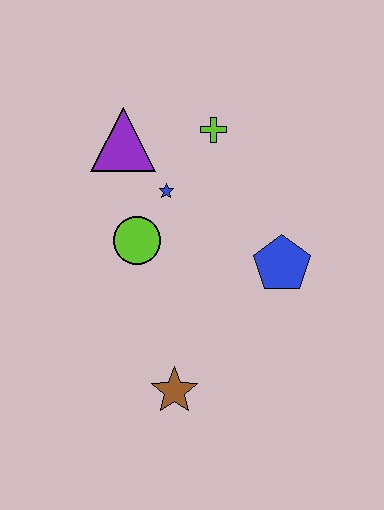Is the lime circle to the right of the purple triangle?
Yes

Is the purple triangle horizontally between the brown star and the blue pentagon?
No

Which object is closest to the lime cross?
The blue star is closest to the lime cross.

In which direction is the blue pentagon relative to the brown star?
The blue pentagon is above the brown star.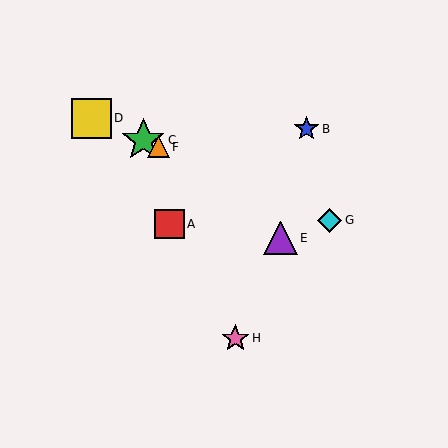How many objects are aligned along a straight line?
4 objects (C, D, F, G) are aligned along a straight line.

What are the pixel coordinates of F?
Object F is at (158, 147).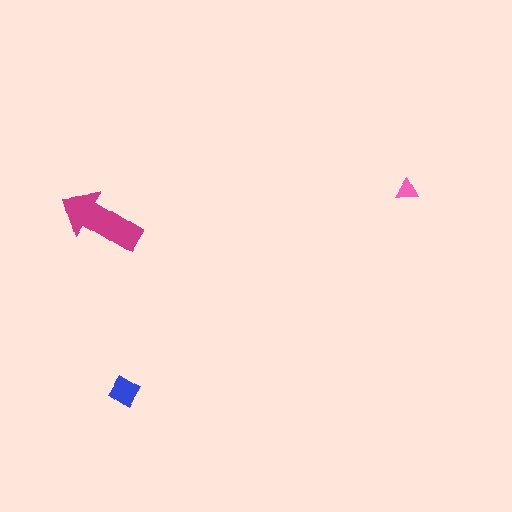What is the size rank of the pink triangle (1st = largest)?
3rd.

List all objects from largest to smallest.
The magenta arrow, the blue diamond, the pink triangle.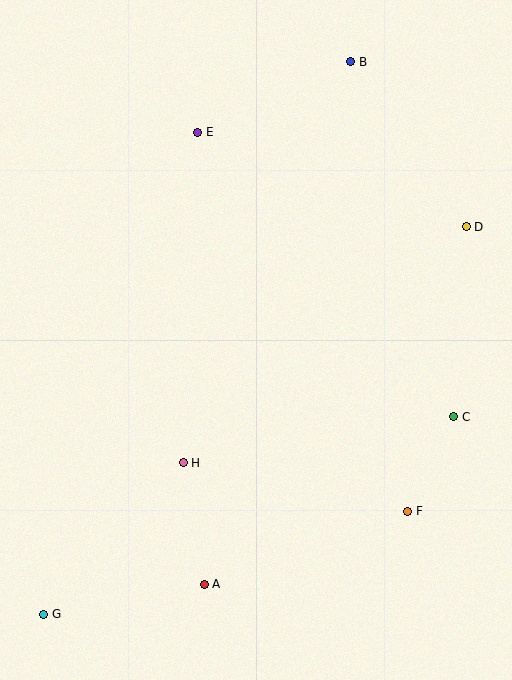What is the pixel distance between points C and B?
The distance between C and B is 370 pixels.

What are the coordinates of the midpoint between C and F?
The midpoint between C and F is at (431, 464).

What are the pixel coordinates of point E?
Point E is at (198, 132).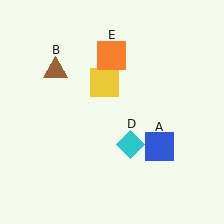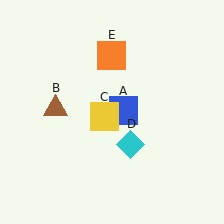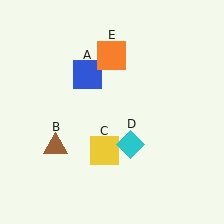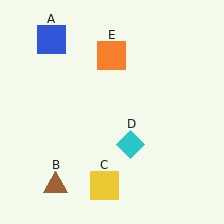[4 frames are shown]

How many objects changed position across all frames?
3 objects changed position: blue square (object A), brown triangle (object B), yellow square (object C).